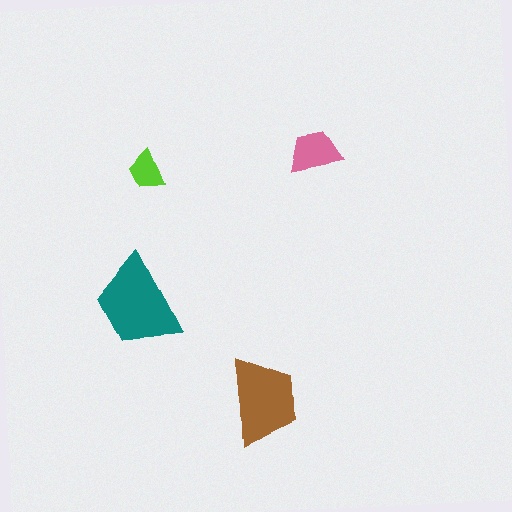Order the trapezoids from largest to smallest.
the teal one, the brown one, the pink one, the lime one.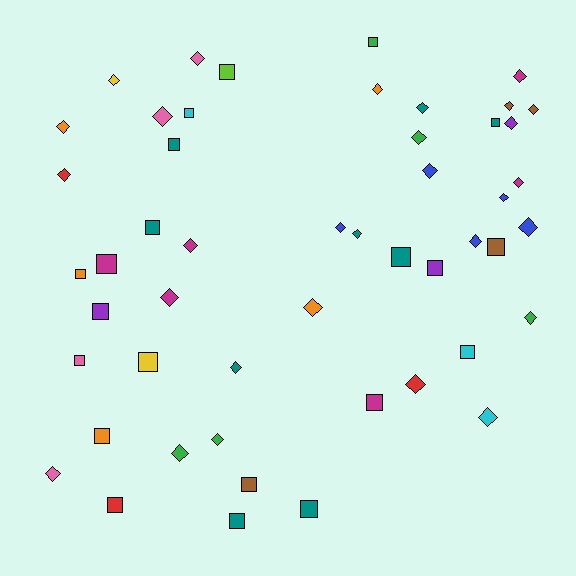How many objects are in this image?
There are 50 objects.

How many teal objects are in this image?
There are 9 teal objects.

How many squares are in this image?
There are 21 squares.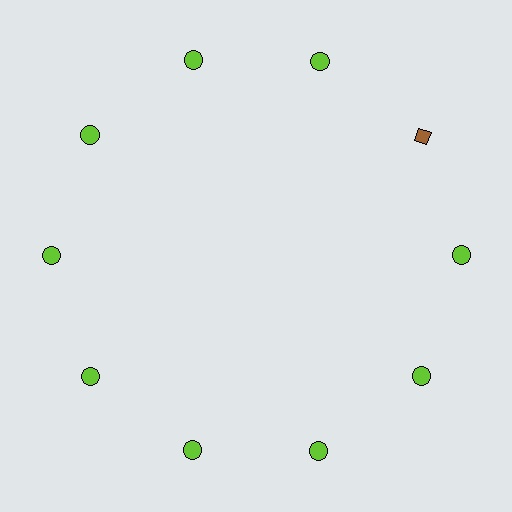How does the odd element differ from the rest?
It differs in both color (brown instead of lime) and shape (diamond instead of circle).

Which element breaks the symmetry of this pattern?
The brown diamond at roughly the 2 o'clock position breaks the symmetry. All other shapes are lime circles.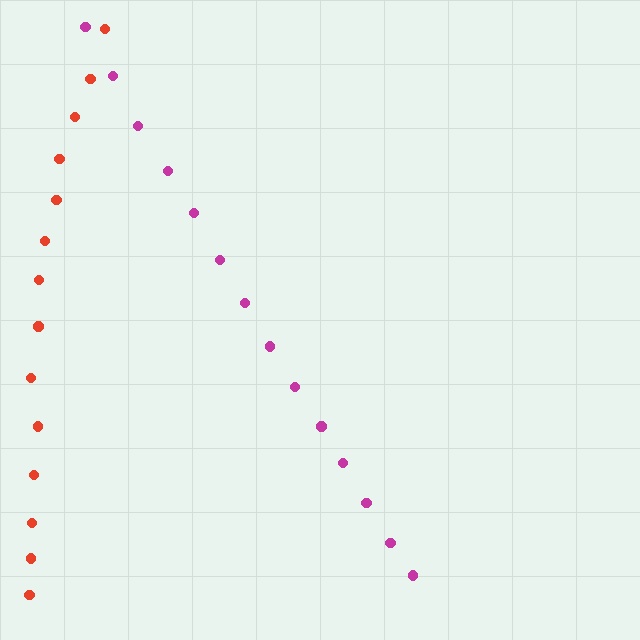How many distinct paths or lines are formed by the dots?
There are 2 distinct paths.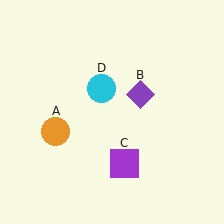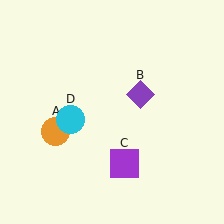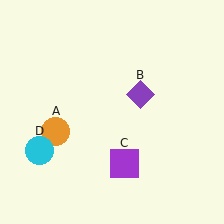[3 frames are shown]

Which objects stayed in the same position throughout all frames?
Orange circle (object A) and purple diamond (object B) and purple square (object C) remained stationary.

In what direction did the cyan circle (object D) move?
The cyan circle (object D) moved down and to the left.